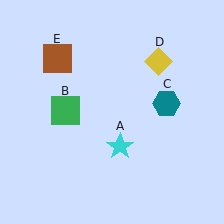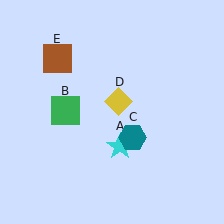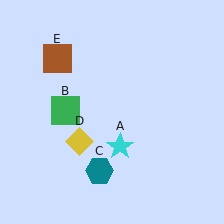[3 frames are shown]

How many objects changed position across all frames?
2 objects changed position: teal hexagon (object C), yellow diamond (object D).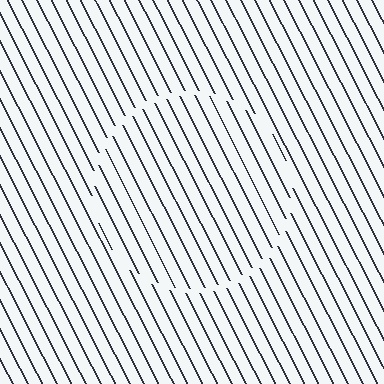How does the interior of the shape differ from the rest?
The interior of the shape contains the same grating, shifted by half a period — the contour is defined by the phase discontinuity where line-ends from the inner and outer gratings abut.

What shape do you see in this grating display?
An illusory circle. The interior of the shape contains the same grating, shifted by half a period — the contour is defined by the phase discontinuity where line-ends from the inner and outer gratings abut.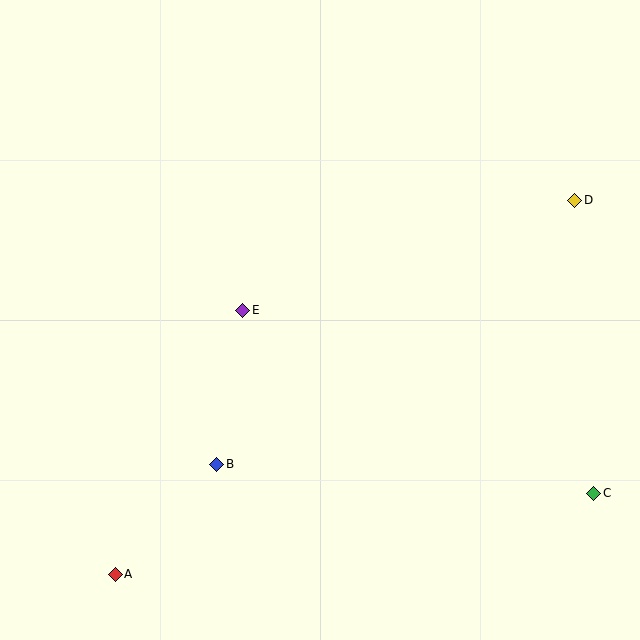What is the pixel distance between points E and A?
The distance between E and A is 293 pixels.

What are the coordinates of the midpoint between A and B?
The midpoint between A and B is at (166, 519).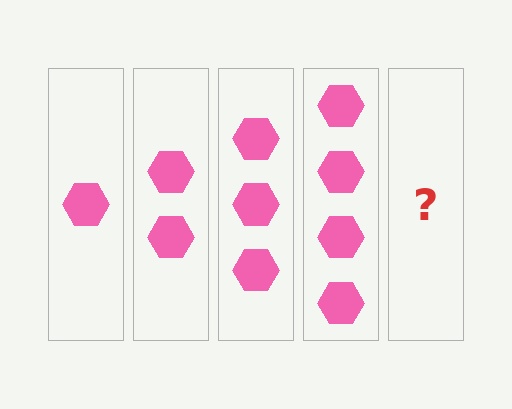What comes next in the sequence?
The next element should be 5 hexagons.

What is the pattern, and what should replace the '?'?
The pattern is that each step adds one more hexagon. The '?' should be 5 hexagons.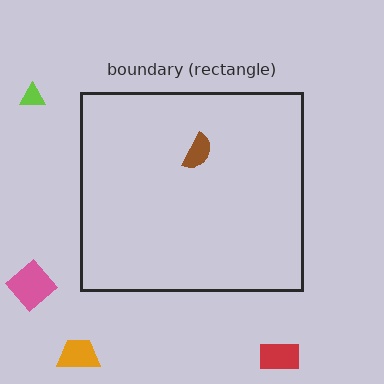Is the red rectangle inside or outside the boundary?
Outside.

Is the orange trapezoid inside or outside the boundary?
Outside.